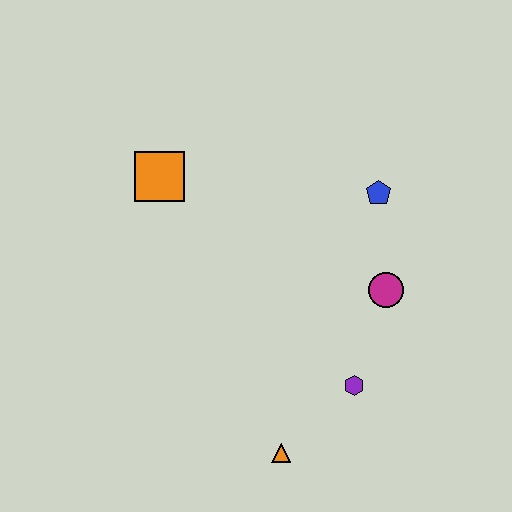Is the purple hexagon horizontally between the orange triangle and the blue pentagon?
Yes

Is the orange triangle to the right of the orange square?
Yes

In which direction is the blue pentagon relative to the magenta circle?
The blue pentagon is above the magenta circle.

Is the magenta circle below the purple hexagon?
No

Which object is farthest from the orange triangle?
The orange square is farthest from the orange triangle.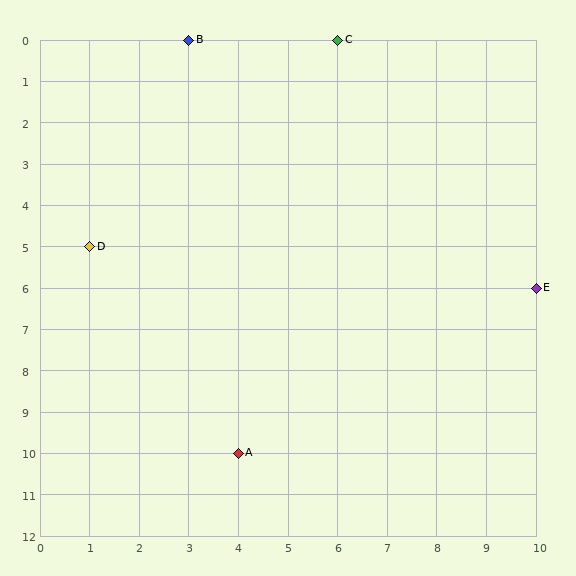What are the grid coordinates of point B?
Point B is at grid coordinates (3, 0).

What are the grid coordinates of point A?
Point A is at grid coordinates (4, 10).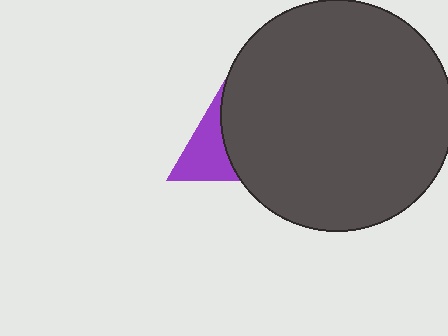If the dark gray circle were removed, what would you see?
You would see the complete purple triangle.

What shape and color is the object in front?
The object in front is a dark gray circle.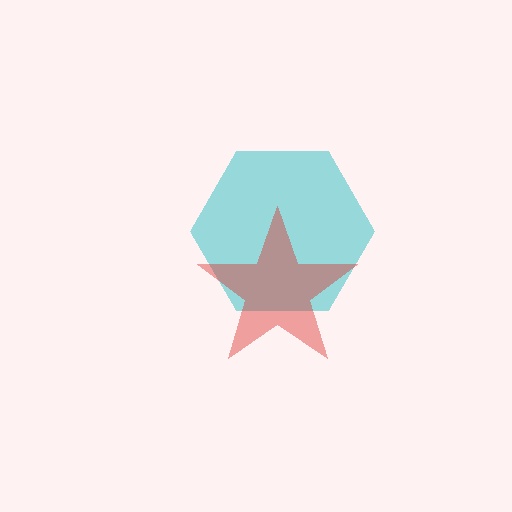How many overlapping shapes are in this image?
There are 2 overlapping shapes in the image.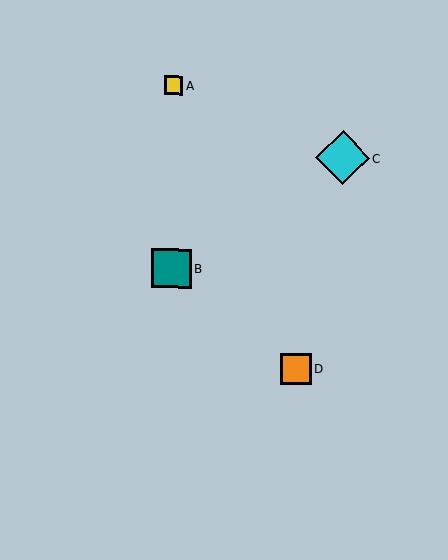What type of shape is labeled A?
Shape A is a yellow square.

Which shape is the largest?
The cyan diamond (labeled C) is the largest.